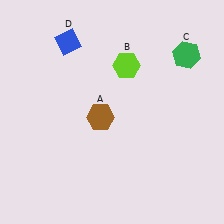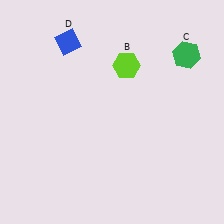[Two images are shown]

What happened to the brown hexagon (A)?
The brown hexagon (A) was removed in Image 2. It was in the bottom-left area of Image 1.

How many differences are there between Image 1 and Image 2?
There is 1 difference between the two images.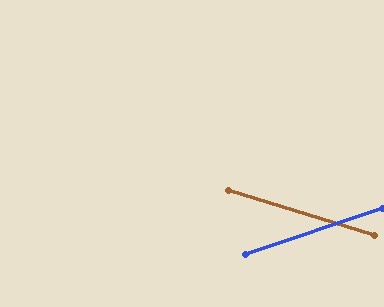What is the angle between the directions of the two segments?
Approximately 35 degrees.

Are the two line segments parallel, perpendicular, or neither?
Neither parallel nor perpendicular — they differ by about 35°.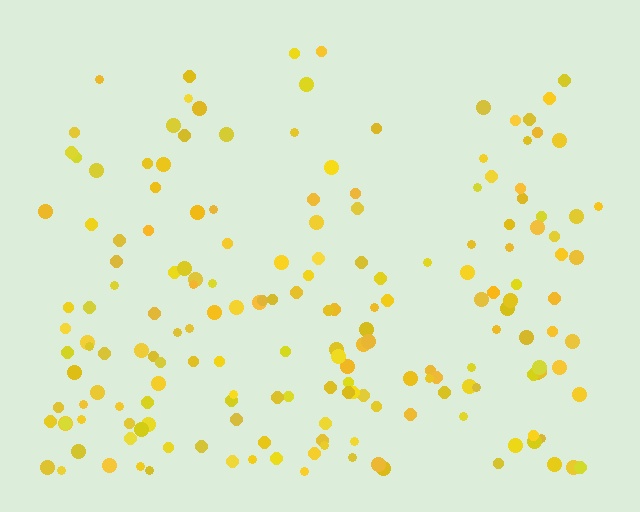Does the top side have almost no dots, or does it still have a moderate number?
Still a moderate number, just noticeably fewer than the bottom.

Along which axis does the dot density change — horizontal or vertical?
Vertical.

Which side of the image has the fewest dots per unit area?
The top.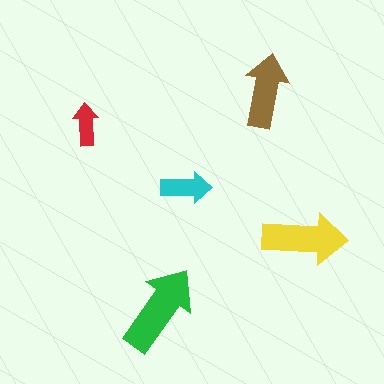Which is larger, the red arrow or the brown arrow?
The brown one.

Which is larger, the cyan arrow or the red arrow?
The cyan one.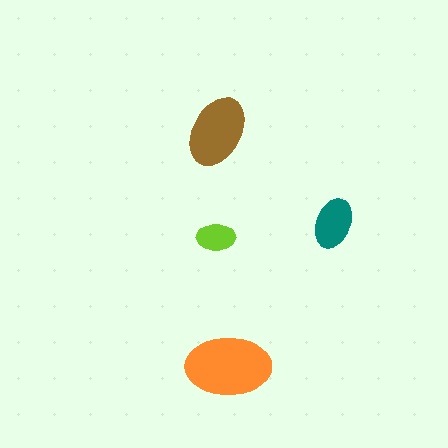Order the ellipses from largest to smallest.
the orange one, the brown one, the teal one, the lime one.